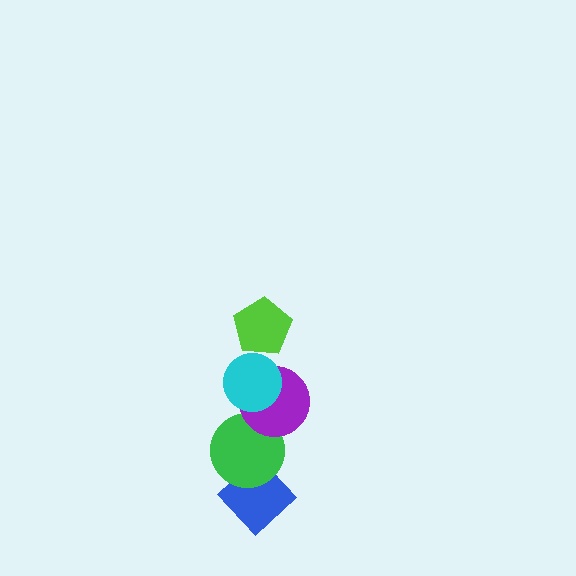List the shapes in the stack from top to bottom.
From top to bottom: the lime pentagon, the cyan circle, the purple circle, the green circle, the blue diamond.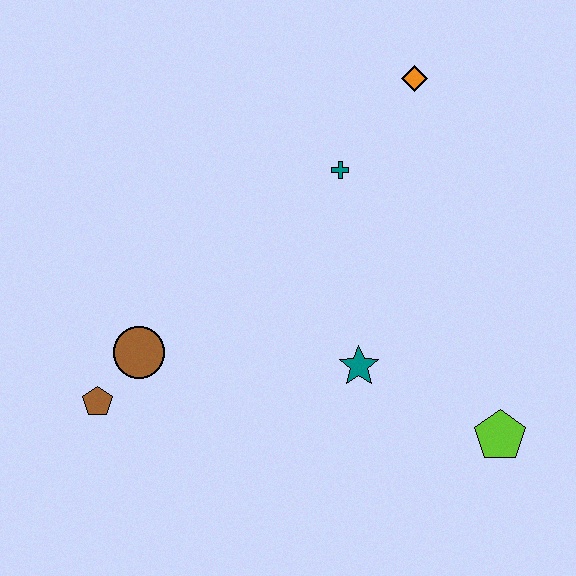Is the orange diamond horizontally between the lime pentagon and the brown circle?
Yes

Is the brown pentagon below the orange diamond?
Yes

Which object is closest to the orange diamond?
The teal cross is closest to the orange diamond.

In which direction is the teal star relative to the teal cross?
The teal star is below the teal cross.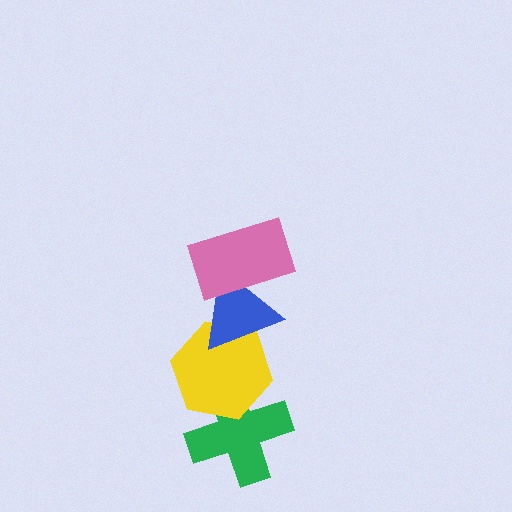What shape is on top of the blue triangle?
The pink rectangle is on top of the blue triangle.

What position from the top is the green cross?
The green cross is 4th from the top.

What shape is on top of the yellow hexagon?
The blue triangle is on top of the yellow hexagon.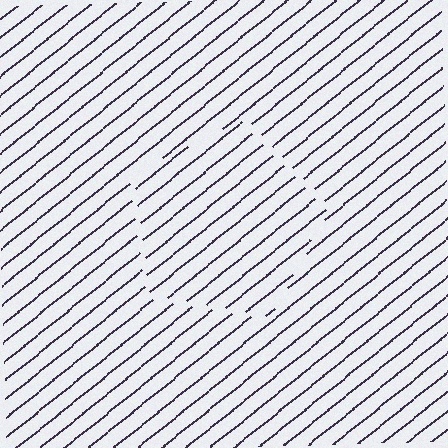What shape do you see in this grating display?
An illusory pentagon. The interior of the shape contains the same grating, shifted by half a period — the contour is defined by the phase discontinuity where line-ends from the inner and outer gratings abut.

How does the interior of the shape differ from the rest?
The interior of the shape contains the same grating, shifted by half a period — the contour is defined by the phase discontinuity where line-ends from the inner and outer gratings abut.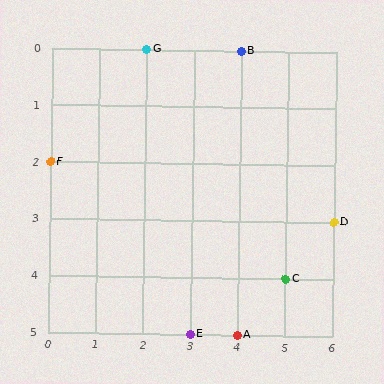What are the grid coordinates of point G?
Point G is at grid coordinates (2, 0).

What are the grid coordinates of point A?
Point A is at grid coordinates (4, 5).